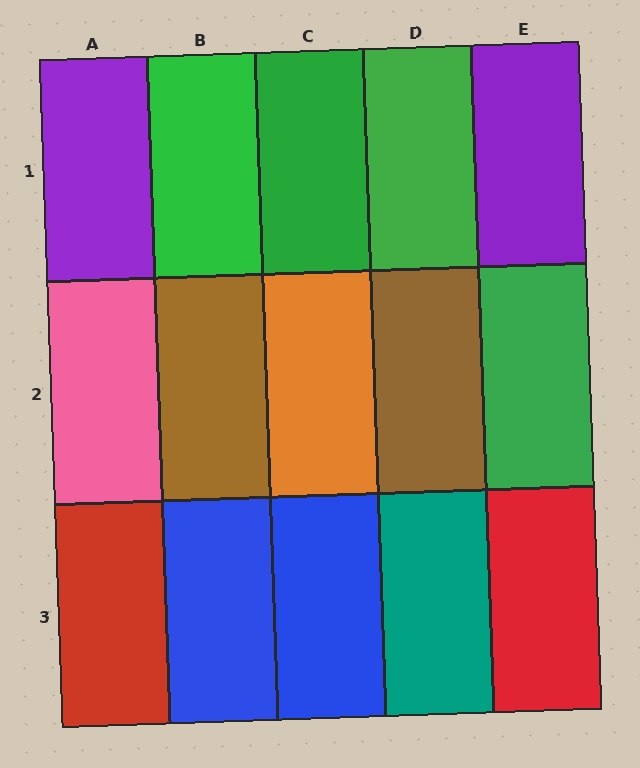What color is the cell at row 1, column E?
Purple.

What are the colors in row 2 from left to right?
Pink, brown, orange, brown, green.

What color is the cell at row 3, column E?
Red.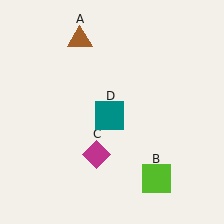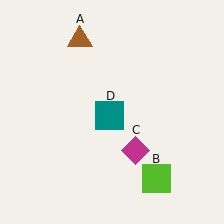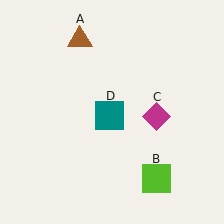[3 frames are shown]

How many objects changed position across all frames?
1 object changed position: magenta diamond (object C).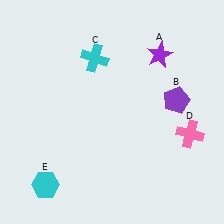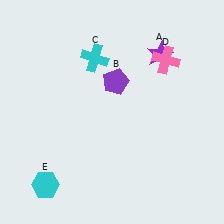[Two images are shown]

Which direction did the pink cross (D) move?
The pink cross (D) moved up.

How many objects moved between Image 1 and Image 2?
2 objects moved between the two images.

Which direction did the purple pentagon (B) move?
The purple pentagon (B) moved left.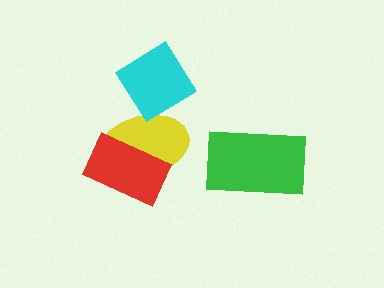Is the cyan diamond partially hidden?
No, no other shape covers it.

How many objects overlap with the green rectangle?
0 objects overlap with the green rectangle.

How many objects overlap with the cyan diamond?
1 object overlaps with the cyan diamond.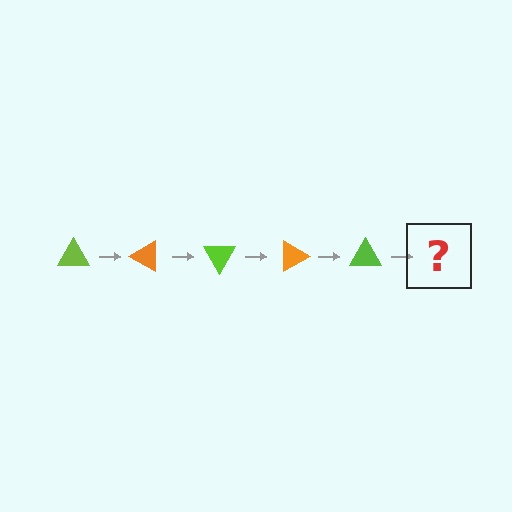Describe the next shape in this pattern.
It should be an orange triangle, rotated 150 degrees from the start.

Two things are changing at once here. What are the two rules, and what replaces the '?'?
The two rules are that it rotates 30 degrees each step and the color cycles through lime and orange. The '?' should be an orange triangle, rotated 150 degrees from the start.